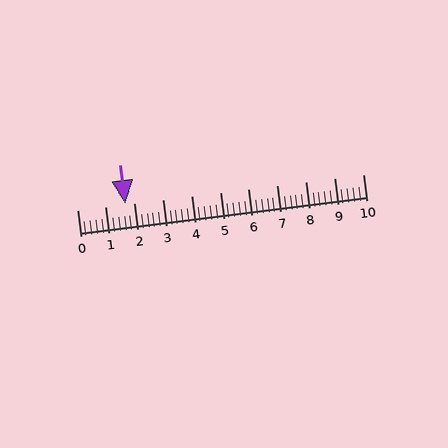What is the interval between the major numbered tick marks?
The major tick marks are spaced 1 units apart.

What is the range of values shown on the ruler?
The ruler shows values from 0 to 10.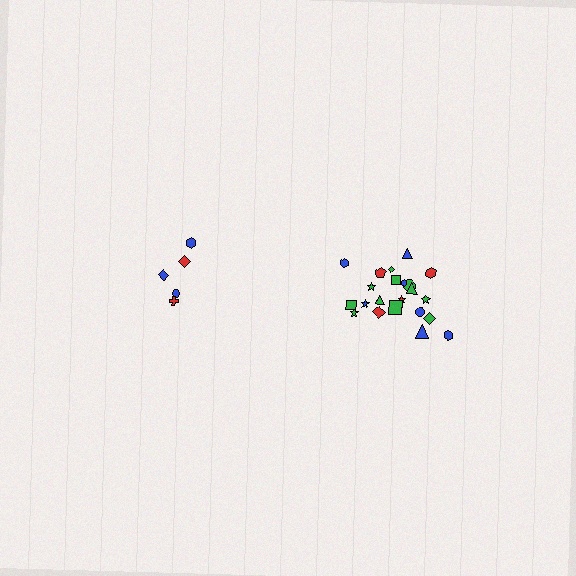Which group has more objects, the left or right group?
The right group.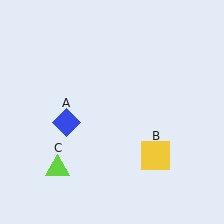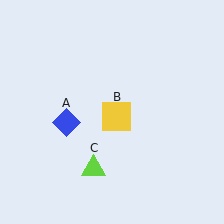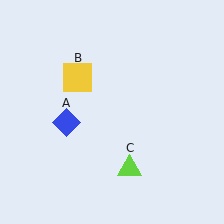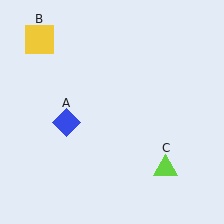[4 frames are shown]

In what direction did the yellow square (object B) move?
The yellow square (object B) moved up and to the left.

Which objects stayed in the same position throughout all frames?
Blue diamond (object A) remained stationary.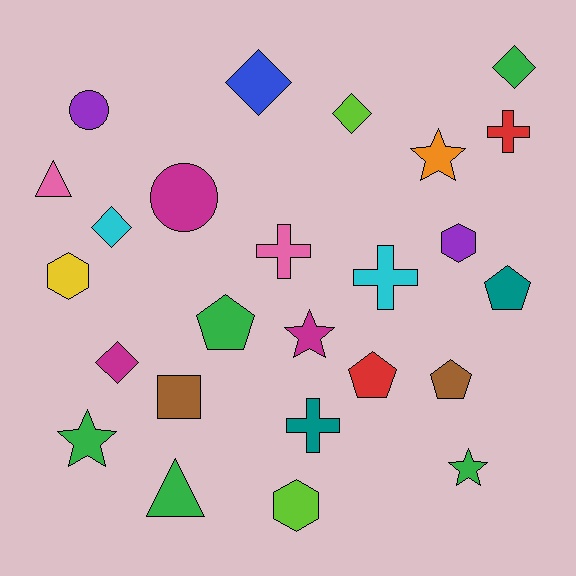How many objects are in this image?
There are 25 objects.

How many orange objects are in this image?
There is 1 orange object.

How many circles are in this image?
There are 2 circles.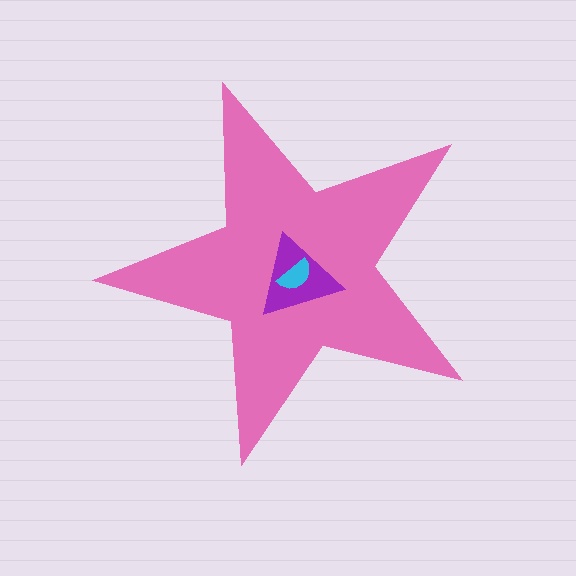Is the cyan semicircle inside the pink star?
Yes.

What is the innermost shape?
The cyan semicircle.